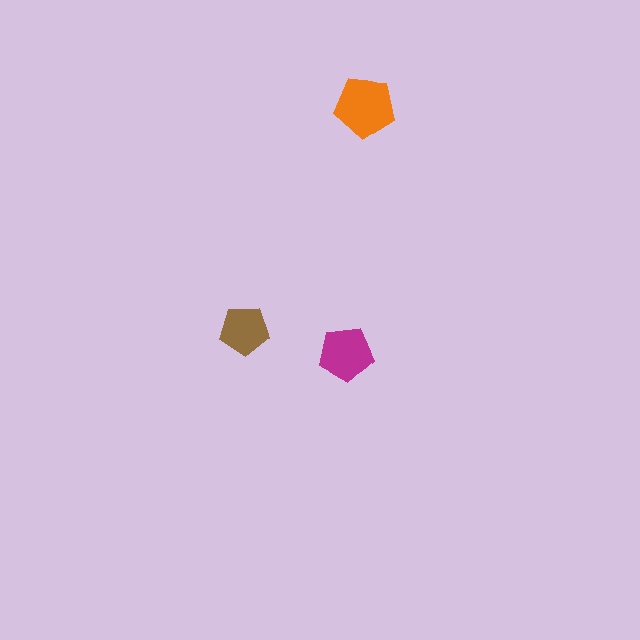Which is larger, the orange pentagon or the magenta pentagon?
The orange one.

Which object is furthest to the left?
The brown pentagon is leftmost.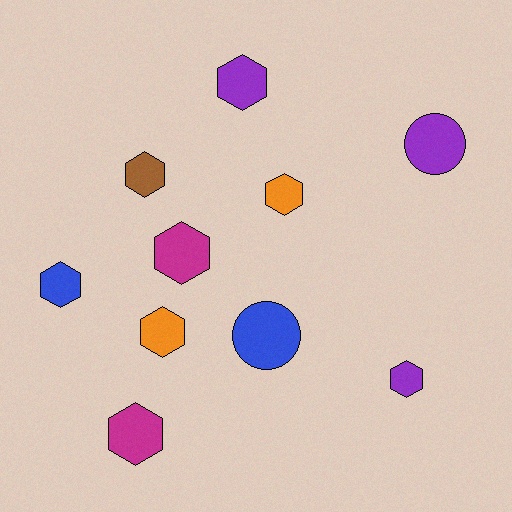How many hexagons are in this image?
There are 8 hexagons.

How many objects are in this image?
There are 10 objects.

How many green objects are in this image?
There are no green objects.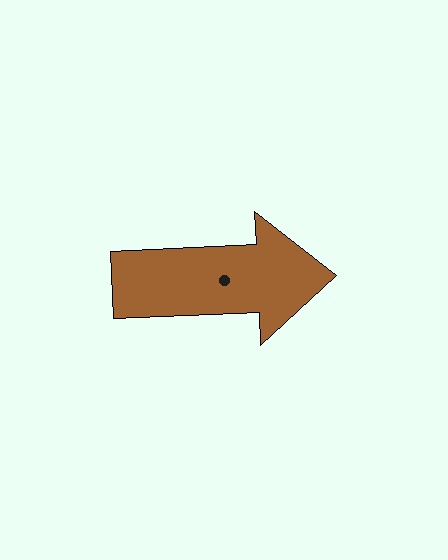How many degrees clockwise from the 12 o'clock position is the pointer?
Approximately 88 degrees.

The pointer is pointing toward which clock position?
Roughly 3 o'clock.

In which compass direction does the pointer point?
East.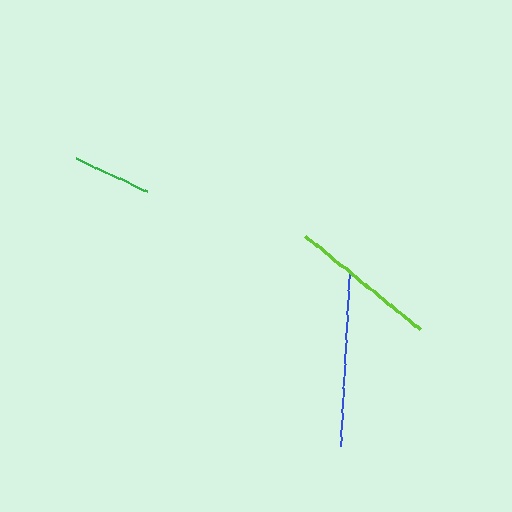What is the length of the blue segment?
The blue segment is approximately 173 pixels long.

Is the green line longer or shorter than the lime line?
The lime line is longer than the green line.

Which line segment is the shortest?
The green line is the shortest at approximately 78 pixels.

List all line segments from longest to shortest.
From longest to shortest: blue, lime, green.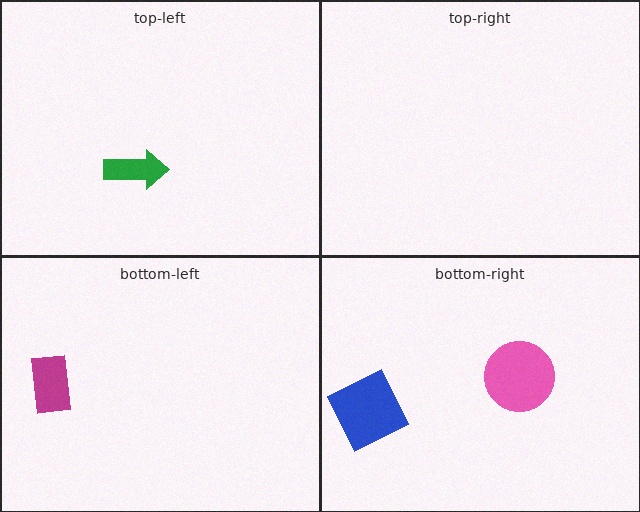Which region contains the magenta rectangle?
The bottom-left region.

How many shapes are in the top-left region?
1.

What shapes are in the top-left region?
The green arrow.